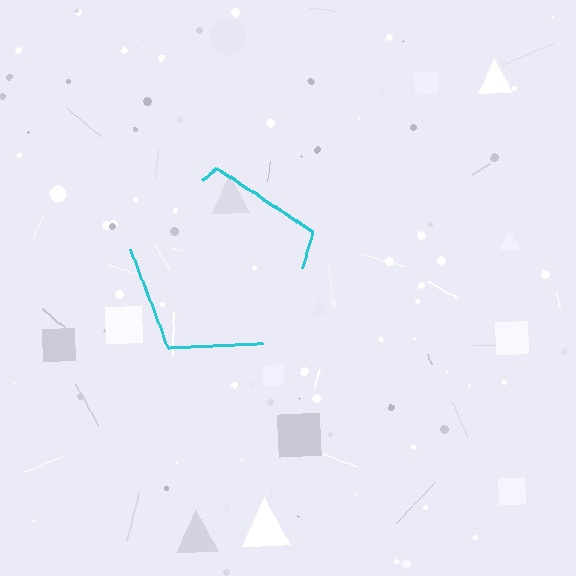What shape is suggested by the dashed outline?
The dashed outline suggests a pentagon.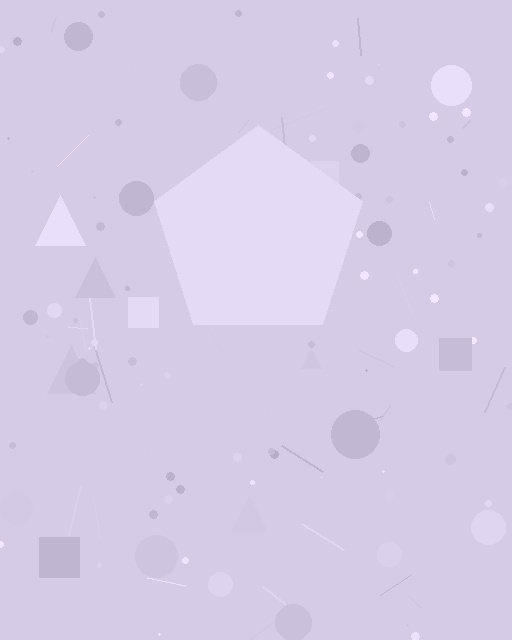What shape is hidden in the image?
A pentagon is hidden in the image.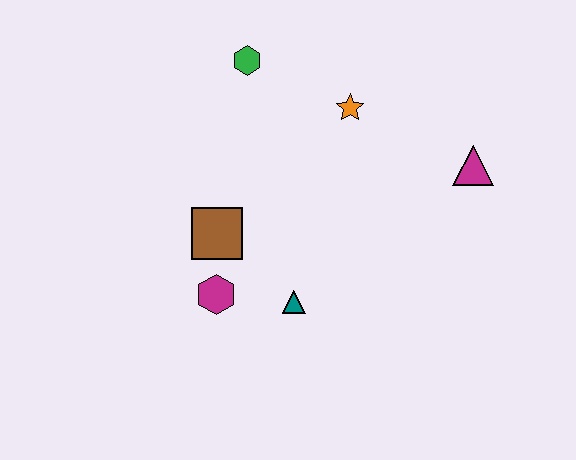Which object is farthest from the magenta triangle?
The magenta hexagon is farthest from the magenta triangle.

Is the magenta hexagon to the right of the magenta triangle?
No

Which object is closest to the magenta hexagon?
The brown square is closest to the magenta hexagon.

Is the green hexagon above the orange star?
Yes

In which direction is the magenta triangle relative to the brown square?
The magenta triangle is to the right of the brown square.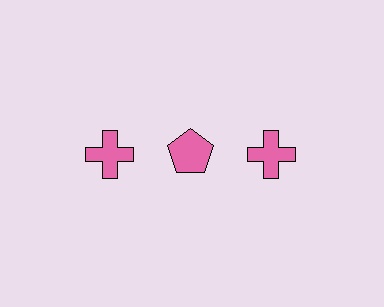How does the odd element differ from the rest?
It has a different shape: pentagon instead of cross.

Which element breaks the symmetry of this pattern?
The pink pentagon in the top row, second from left column breaks the symmetry. All other shapes are pink crosses.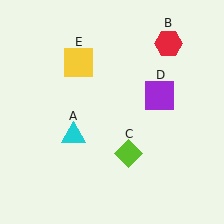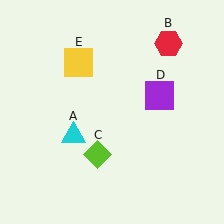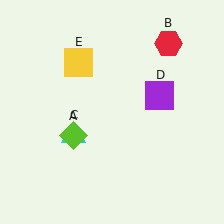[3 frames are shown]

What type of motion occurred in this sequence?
The lime diamond (object C) rotated clockwise around the center of the scene.